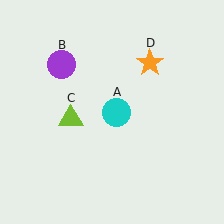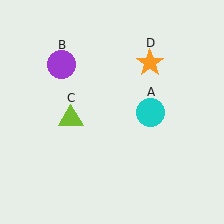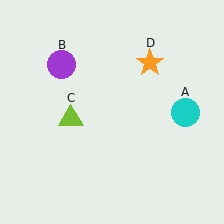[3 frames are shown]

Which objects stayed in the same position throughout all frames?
Purple circle (object B) and lime triangle (object C) and orange star (object D) remained stationary.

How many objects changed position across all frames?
1 object changed position: cyan circle (object A).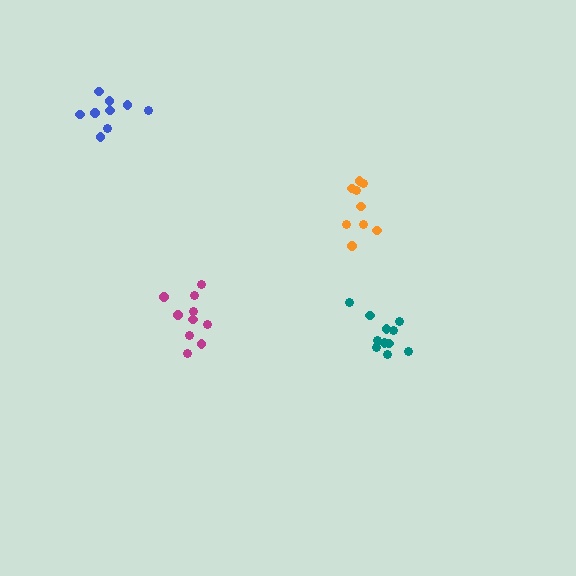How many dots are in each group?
Group 1: 10 dots, Group 2: 9 dots, Group 3: 11 dots, Group 4: 9 dots (39 total).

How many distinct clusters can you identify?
There are 4 distinct clusters.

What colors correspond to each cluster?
The clusters are colored: magenta, orange, teal, blue.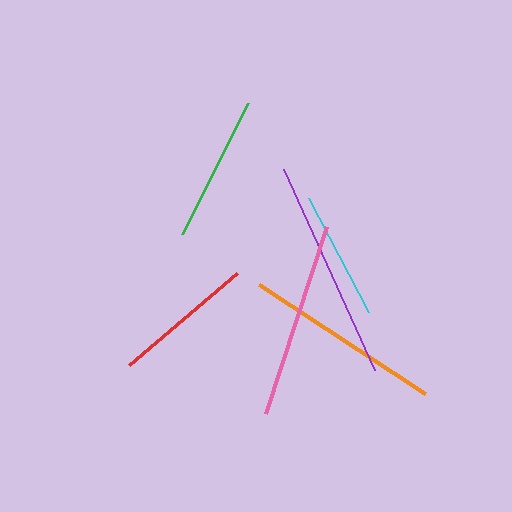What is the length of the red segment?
The red segment is approximately 143 pixels long.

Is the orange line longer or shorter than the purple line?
The purple line is longer than the orange line.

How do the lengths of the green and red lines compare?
The green and red lines are approximately the same length.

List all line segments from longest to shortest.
From longest to shortest: purple, orange, pink, green, red, cyan.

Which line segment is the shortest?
The cyan line is the shortest at approximately 128 pixels.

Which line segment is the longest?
The purple line is the longest at approximately 220 pixels.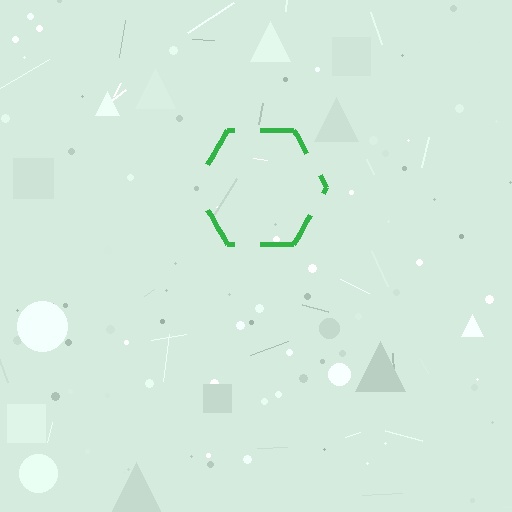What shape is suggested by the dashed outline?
The dashed outline suggests a hexagon.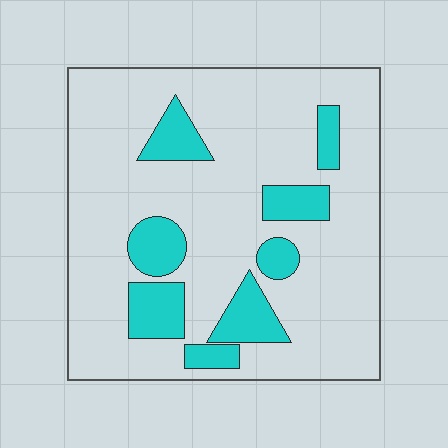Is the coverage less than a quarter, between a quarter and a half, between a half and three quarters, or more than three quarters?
Less than a quarter.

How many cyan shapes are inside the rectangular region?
8.